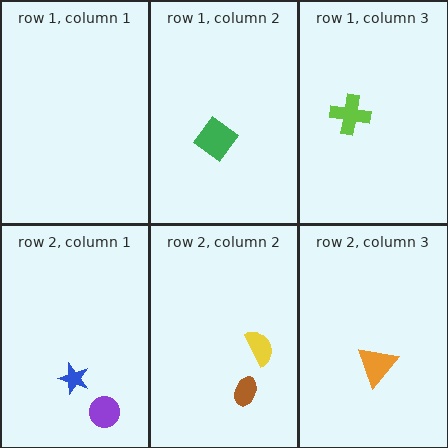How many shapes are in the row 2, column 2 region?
2.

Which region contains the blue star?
The row 2, column 1 region.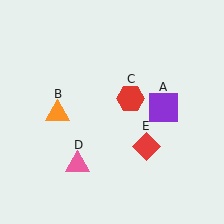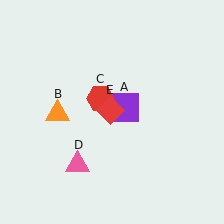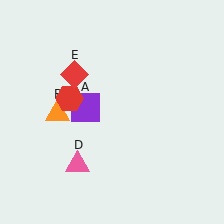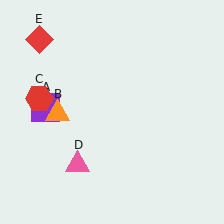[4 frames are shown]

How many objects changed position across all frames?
3 objects changed position: purple square (object A), red hexagon (object C), red diamond (object E).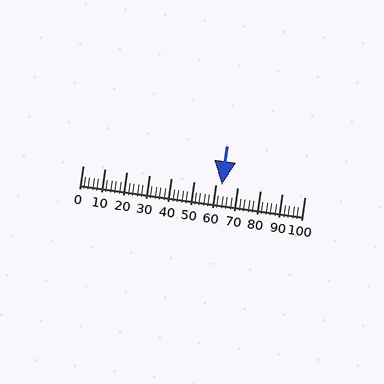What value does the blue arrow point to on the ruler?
The blue arrow points to approximately 63.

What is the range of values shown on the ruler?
The ruler shows values from 0 to 100.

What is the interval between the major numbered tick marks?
The major tick marks are spaced 10 units apart.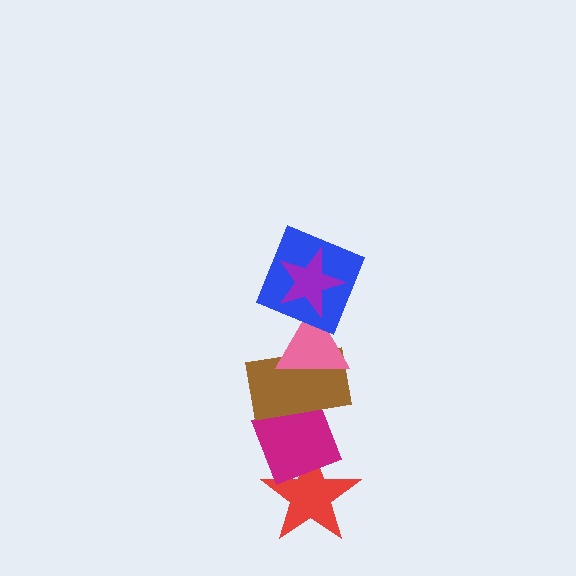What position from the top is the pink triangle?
The pink triangle is 3rd from the top.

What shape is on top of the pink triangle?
The blue square is on top of the pink triangle.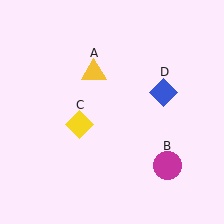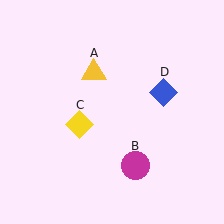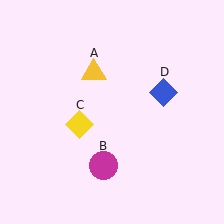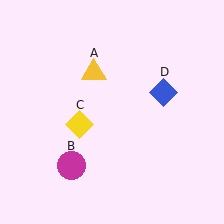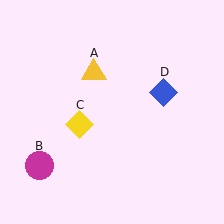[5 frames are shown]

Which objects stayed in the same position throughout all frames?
Yellow triangle (object A) and yellow diamond (object C) and blue diamond (object D) remained stationary.